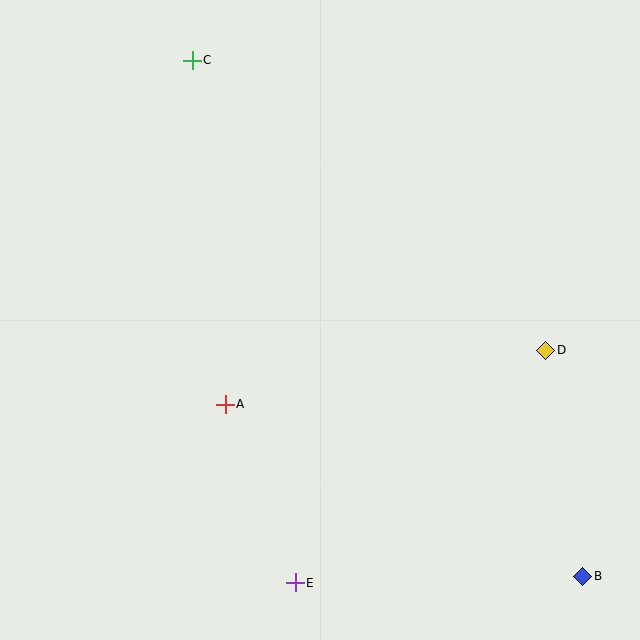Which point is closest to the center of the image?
Point A at (225, 404) is closest to the center.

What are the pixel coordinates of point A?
Point A is at (225, 404).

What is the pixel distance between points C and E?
The distance between C and E is 533 pixels.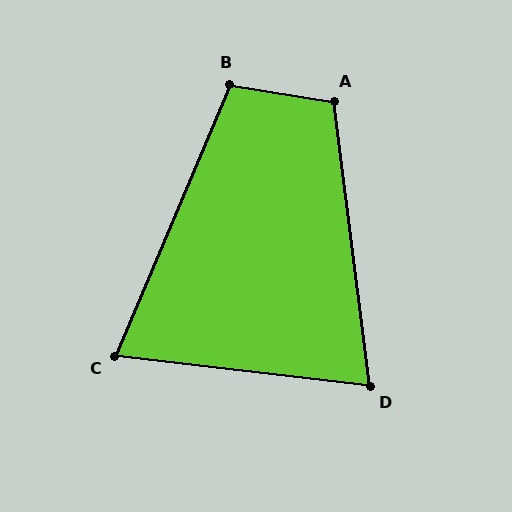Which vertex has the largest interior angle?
A, at approximately 106 degrees.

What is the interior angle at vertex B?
Approximately 104 degrees (obtuse).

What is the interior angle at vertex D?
Approximately 76 degrees (acute).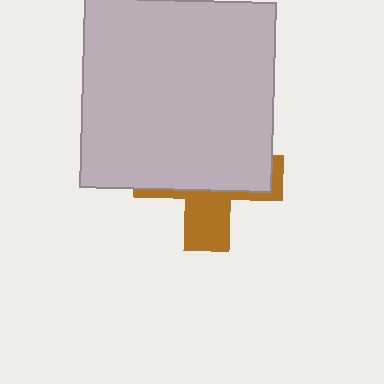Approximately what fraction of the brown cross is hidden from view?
Roughly 65% of the brown cross is hidden behind the light gray square.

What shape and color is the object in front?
The object in front is a light gray square.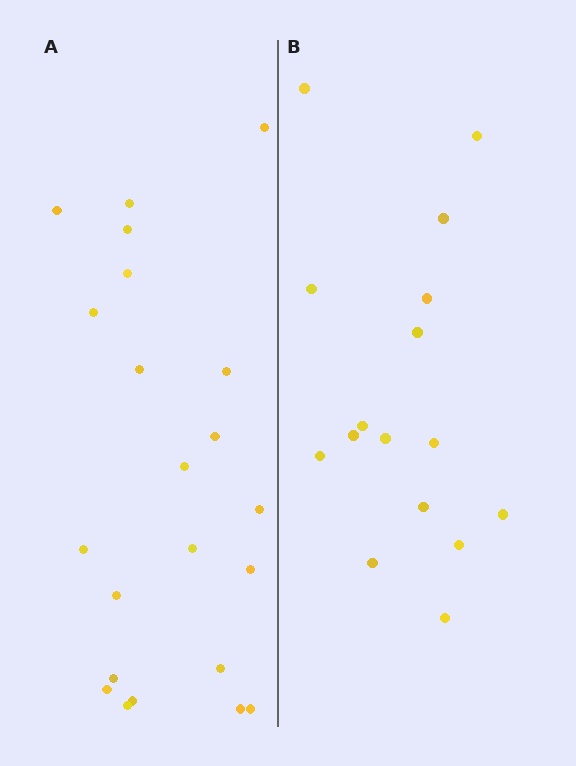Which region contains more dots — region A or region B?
Region A (the left region) has more dots.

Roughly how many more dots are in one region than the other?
Region A has about 6 more dots than region B.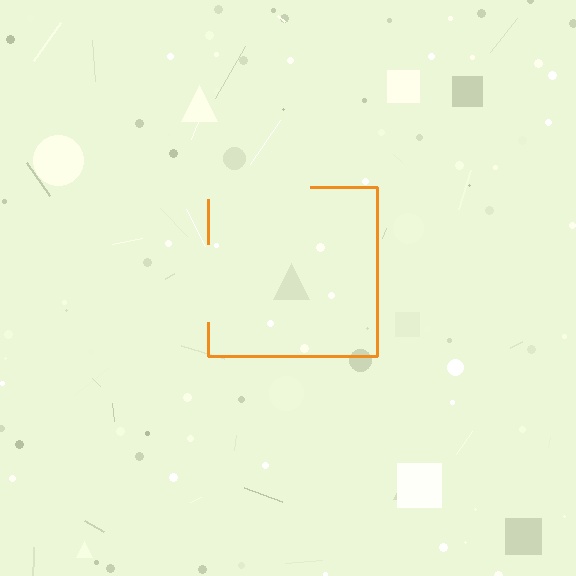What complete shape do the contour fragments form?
The contour fragments form a square.